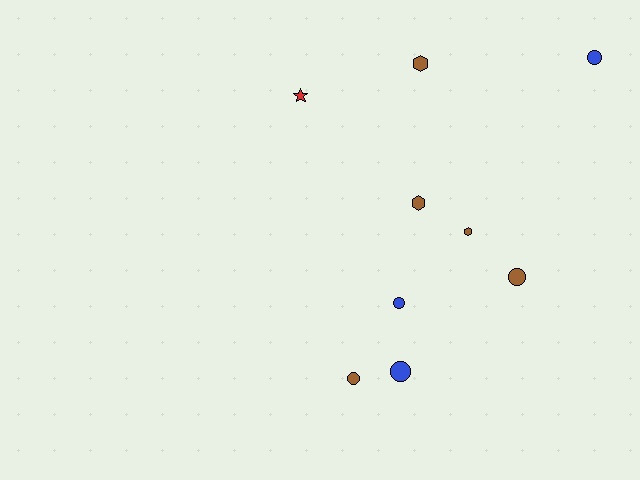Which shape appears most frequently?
Circle, with 5 objects.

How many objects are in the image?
There are 9 objects.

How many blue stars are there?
There are no blue stars.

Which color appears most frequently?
Brown, with 5 objects.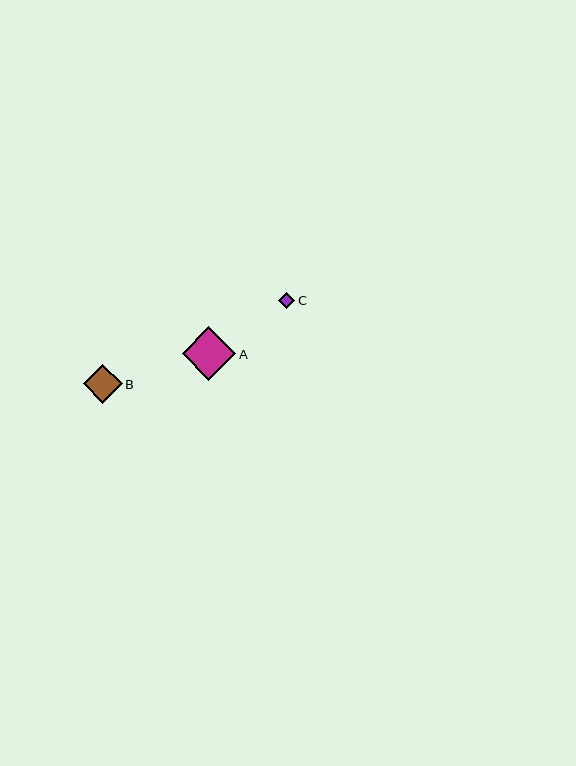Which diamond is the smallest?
Diamond C is the smallest with a size of approximately 16 pixels.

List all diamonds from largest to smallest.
From largest to smallest: A, B, C.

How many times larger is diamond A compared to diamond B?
Diamond A is approximately 1.4 times the size of diamond B.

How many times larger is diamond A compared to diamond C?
Diamond A is approximately 3.3 times the size of diamond C.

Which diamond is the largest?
Diamond A is the largest with a size of approximately 54 pixels.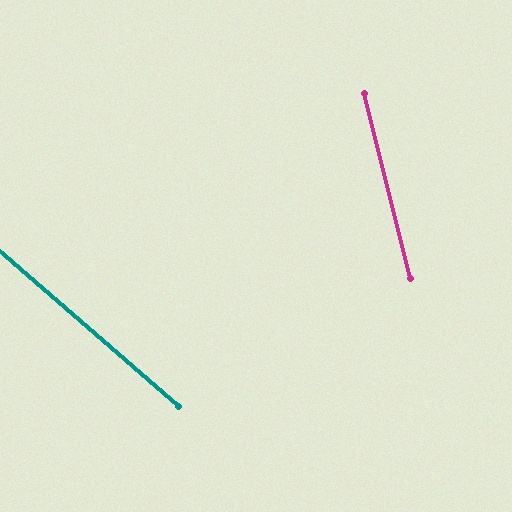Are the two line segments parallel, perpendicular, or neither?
Neither parallel nor perpendicular — they differ by about 35°.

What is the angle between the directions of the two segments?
Approximately 35 degrees.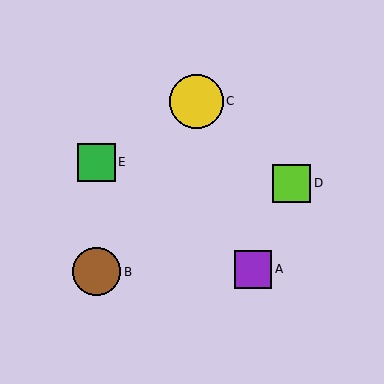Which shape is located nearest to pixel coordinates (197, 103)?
The yellow circle (labeled C) at (196, 101) is nearest to that location.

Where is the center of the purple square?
The center of the purple square is at (253, 269).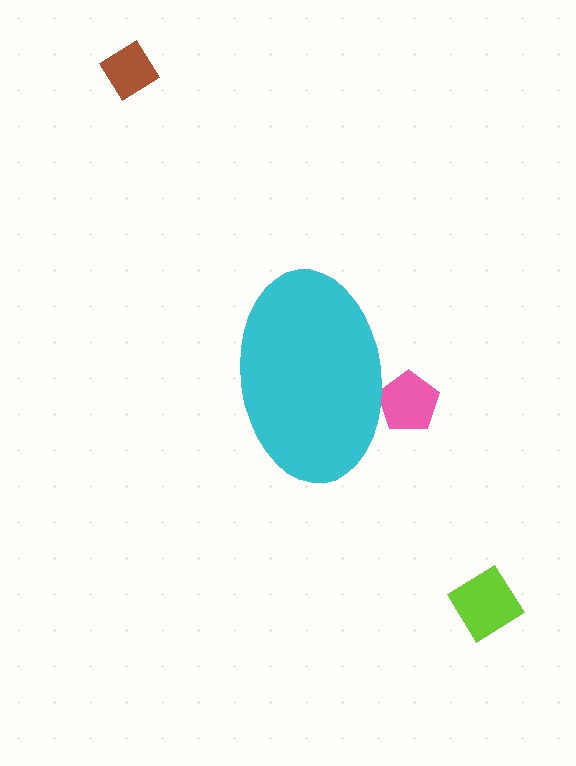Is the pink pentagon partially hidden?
Yes, the pink pentagon is partially hidden behind the cyan ellipse.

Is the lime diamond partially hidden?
No, the lime diamond is fully visible.